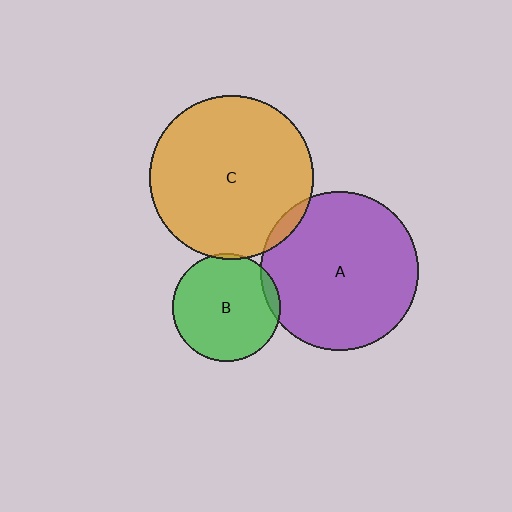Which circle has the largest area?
Circle C (orange).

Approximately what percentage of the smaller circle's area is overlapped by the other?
Approximately 5%.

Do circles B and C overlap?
Yes.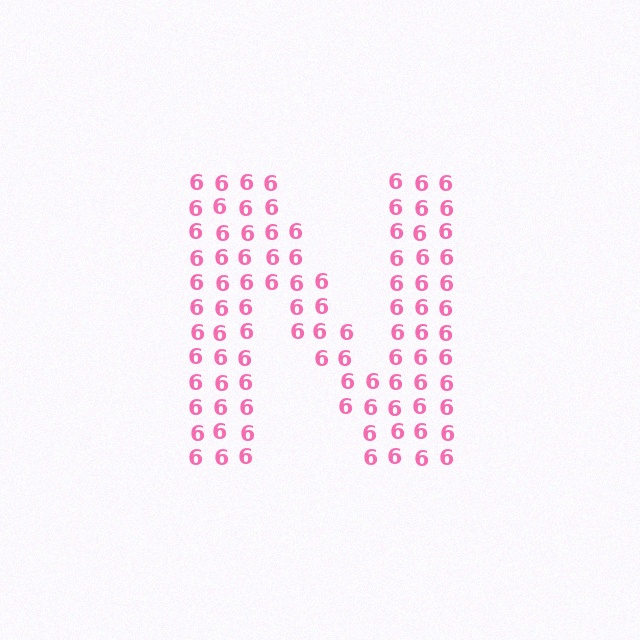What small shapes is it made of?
It is made of small digit 6's.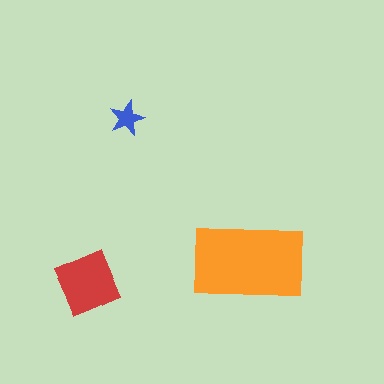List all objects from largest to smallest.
The orange rectangle, the red diamond, the blue star.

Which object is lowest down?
The red diamond is bottommost.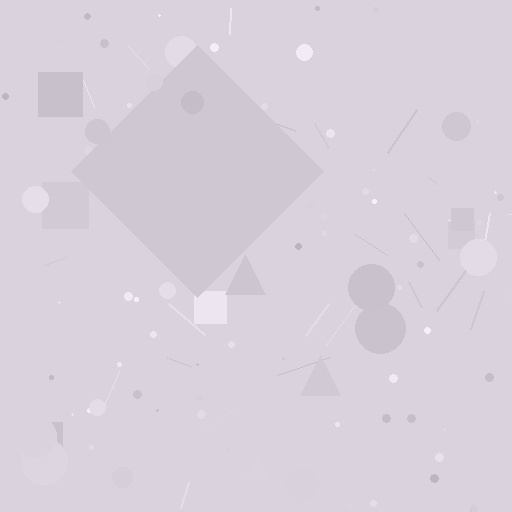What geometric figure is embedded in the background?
A diamond is embedded in the background.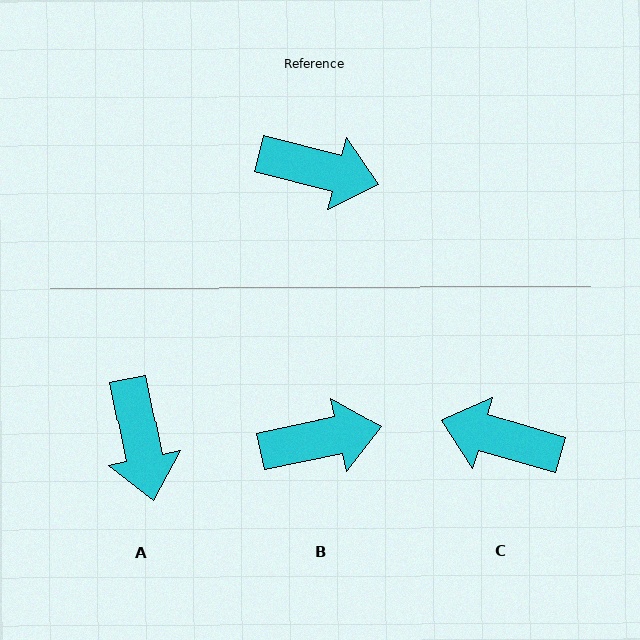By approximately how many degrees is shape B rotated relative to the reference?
Approximately 26 degrees counter-clockwise.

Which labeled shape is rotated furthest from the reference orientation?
C, about 178 degrees away.